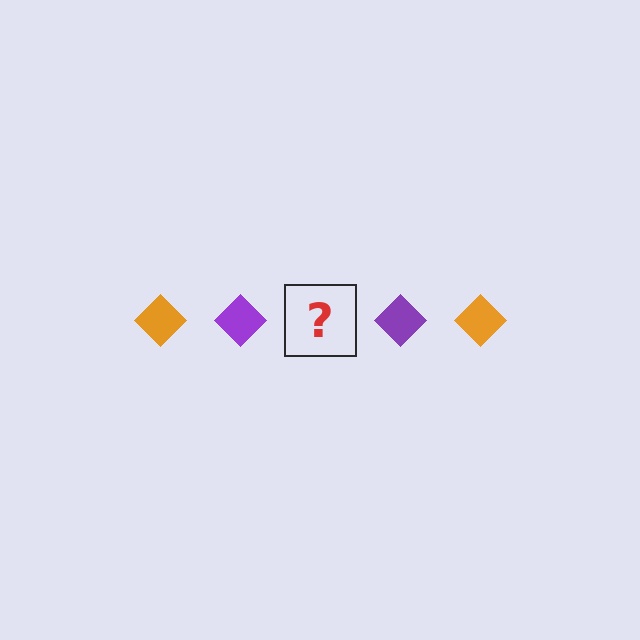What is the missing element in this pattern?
The missing element is an orange diamond.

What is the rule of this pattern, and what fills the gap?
The rule is that the pattern cycles through orange, purple diamonds. The gap should be filled with an orange diamond.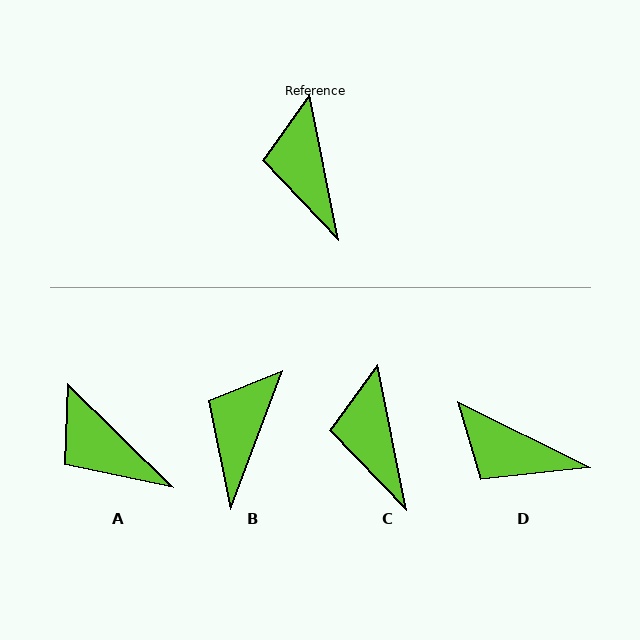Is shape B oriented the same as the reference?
No, it is off by about 32 degrees.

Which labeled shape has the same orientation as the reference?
C.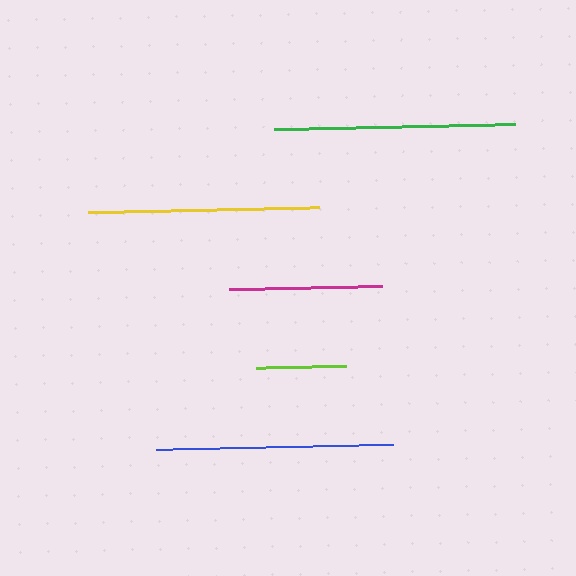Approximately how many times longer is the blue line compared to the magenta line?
The blue line is approximately 1.5 times the length of the magenta line.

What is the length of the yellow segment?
The yellow segment is approximately 231 pixels long.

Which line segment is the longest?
The green line is the longest at approximately 241 pixels.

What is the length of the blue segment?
The blue segment is approximately 237 pixels long.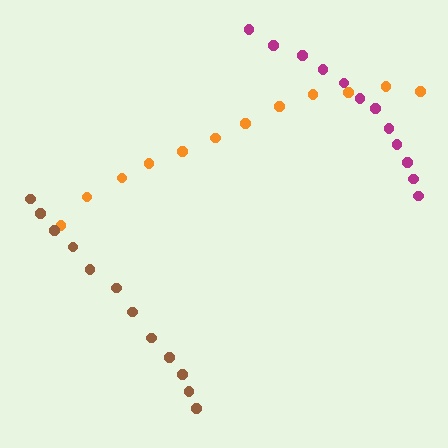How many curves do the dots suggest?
There are 3 distinct paths.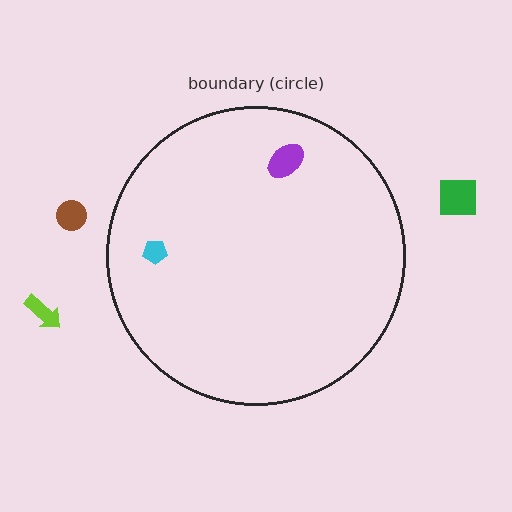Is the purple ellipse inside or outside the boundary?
Inside.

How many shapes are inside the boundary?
2 inside, 3 outside.